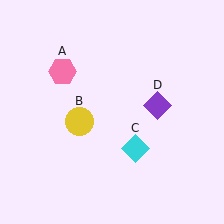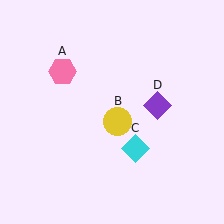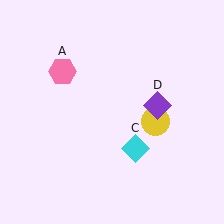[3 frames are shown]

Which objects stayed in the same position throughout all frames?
Pink hexagon (object A) and cyan diamond (object C) and purple diamond (object D) remained stationary.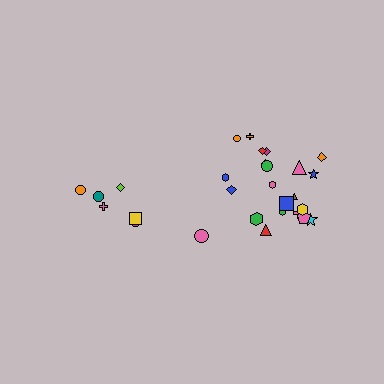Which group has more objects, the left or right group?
The right group.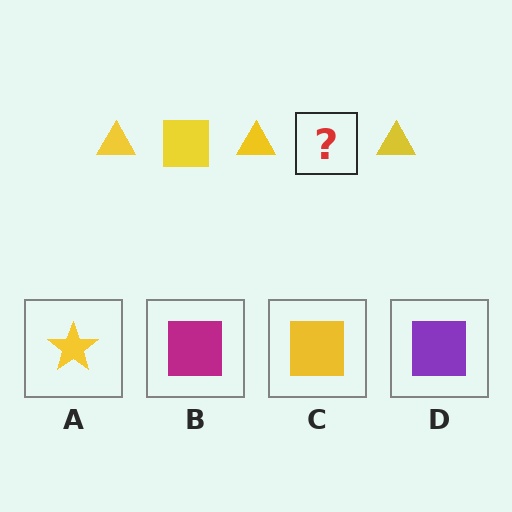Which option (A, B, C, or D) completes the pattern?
C.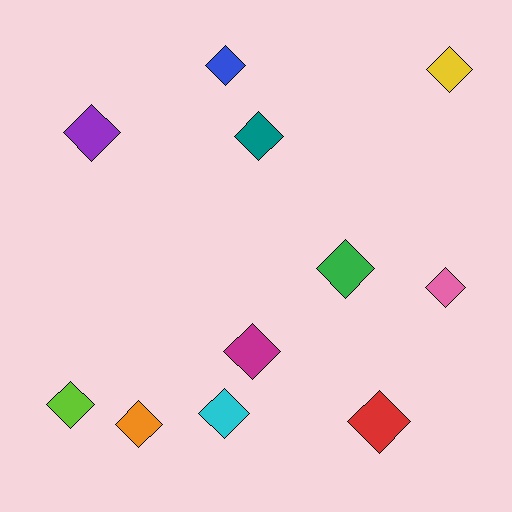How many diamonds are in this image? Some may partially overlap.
There are 11 diamonds.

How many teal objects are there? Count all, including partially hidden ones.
There is 1 teal object.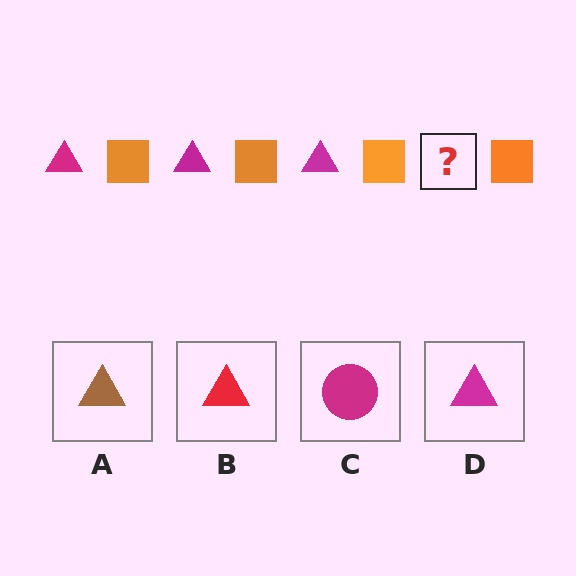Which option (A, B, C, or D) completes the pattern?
D.